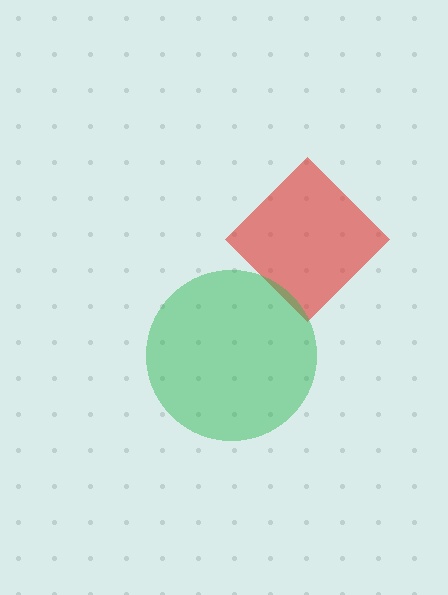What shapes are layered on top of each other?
The layered shapes are: a red diamond, a green circle.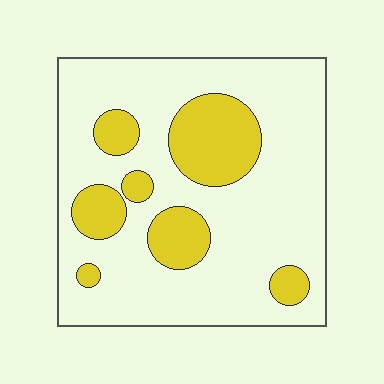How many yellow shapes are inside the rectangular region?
7.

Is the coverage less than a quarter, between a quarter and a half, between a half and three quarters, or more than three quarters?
Less than a quarter.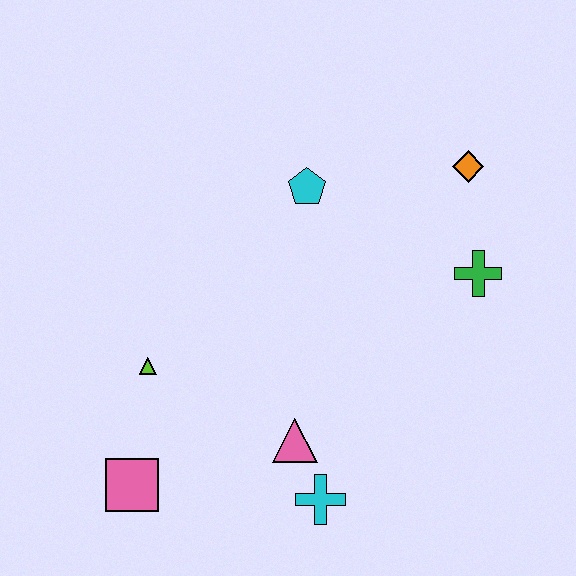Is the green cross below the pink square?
No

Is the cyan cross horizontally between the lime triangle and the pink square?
No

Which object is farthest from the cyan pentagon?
The pink square is farthest from the cyan pentagon.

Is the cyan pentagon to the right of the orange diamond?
No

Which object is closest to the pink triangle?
The cyan cross is closest to the pink triangle.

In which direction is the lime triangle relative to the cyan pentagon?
The lime triangle is below the cyan pentagon.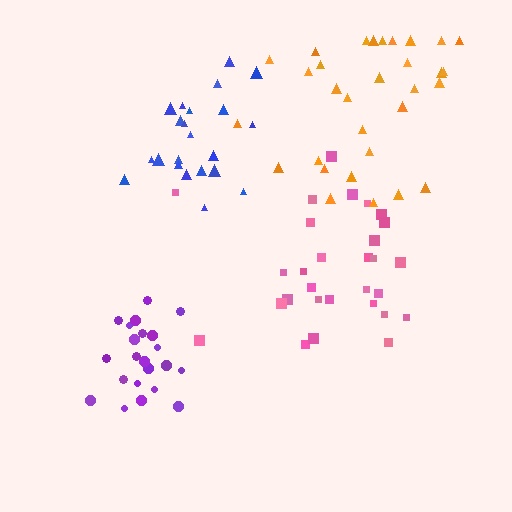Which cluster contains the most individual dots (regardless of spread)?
Orange (31).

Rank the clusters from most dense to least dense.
purple, blue, pink, orange.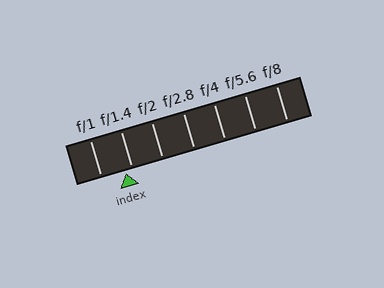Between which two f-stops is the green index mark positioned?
The index mark is between f/1 and f/1.4.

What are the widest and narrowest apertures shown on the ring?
The widest aperture shown is f/1 and the narrowest is f/8.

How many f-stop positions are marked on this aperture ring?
There are 7 f-stop positions marked.